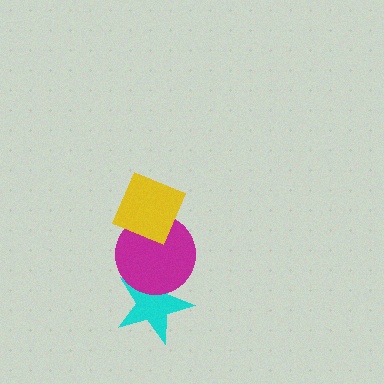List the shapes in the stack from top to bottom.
From top to bottom: the yellow diamond, the magenta circle, the cyan star.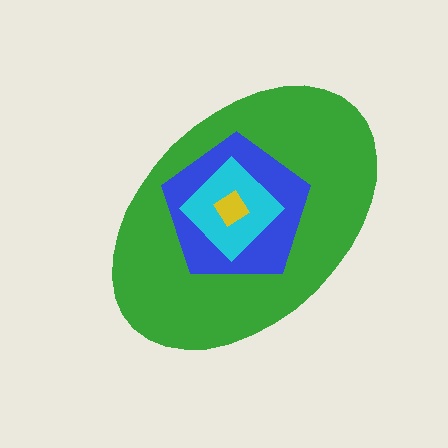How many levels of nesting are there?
4.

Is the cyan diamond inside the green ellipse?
Yes.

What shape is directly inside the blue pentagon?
The cyan diamond.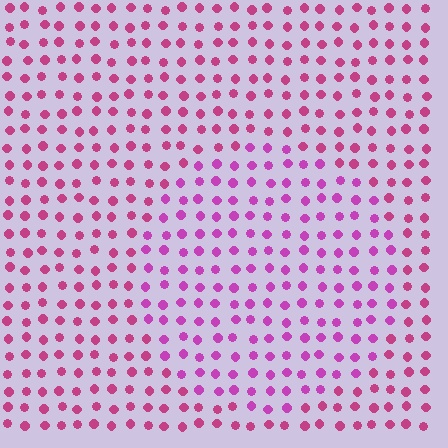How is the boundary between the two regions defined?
The boundary is defined purely by a slight shift in hue (about 23 degrees). Spacing, size, and orientation are identical on both sides.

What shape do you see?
I see a circle.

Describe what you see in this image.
The image is filled with small magenta elements in a uniform arrangement. A circle-shaped region is visible where the elements are tinted to a slightly different hue, forming a subtle color boundary.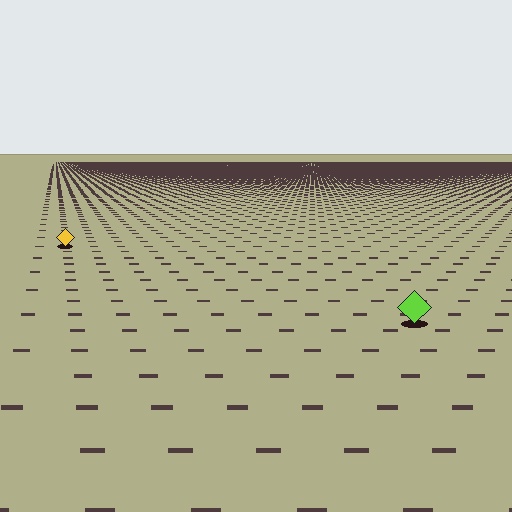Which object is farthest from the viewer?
The yellow diamond is farthest from the viewer. It appears smaller and the ground texture around it is denser.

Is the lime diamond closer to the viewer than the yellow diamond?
Yes. The lime diamond is closer — you can tell from the texture gradient: the ground texture is coarser near it.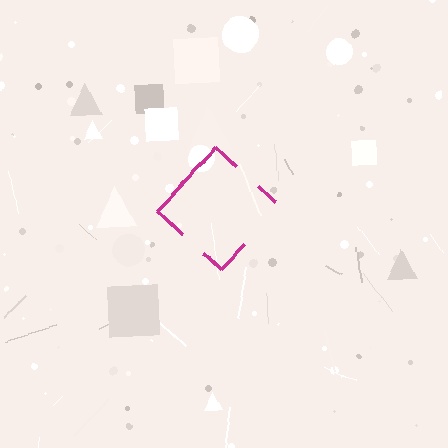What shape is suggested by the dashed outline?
The dashed outline suggests a diamond.